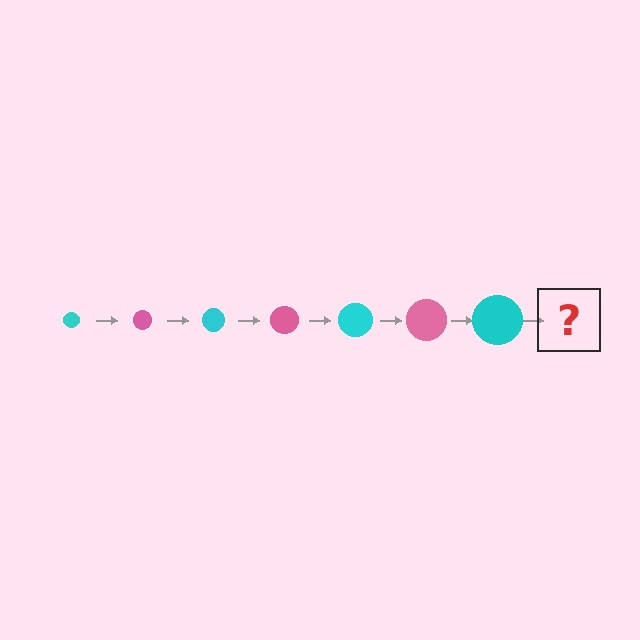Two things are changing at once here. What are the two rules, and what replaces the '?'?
The two rules are that the circle grows larger each step and the color cycles through cyan and pink. The '?' should be a pink circle, larger than the previous one.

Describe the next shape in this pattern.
It should be a pink circle, larger than the previous one.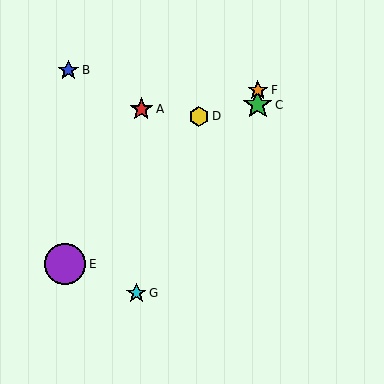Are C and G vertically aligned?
No, C is at x≈258 and G is at x≈136.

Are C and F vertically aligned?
Yes, both are at x≈258.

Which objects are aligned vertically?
Objects C, F are aligned vertically.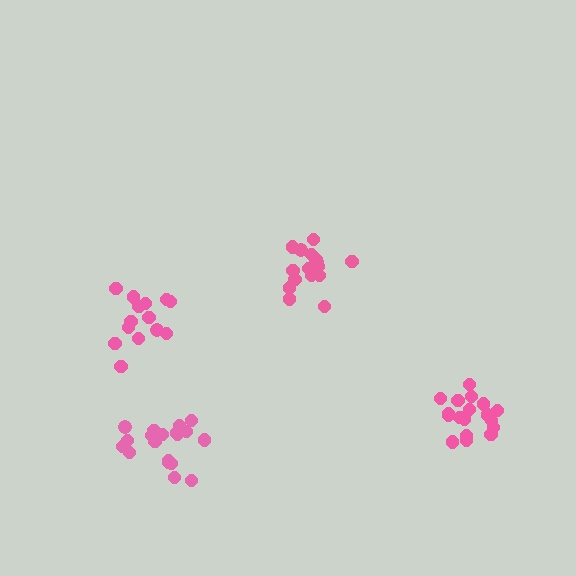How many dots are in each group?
Group 1: 19 dots, Group 2: 14 dots, Group 3: 17 dots, Group 4: 19 dots (69 total).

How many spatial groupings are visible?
There are 4 spatial groupings.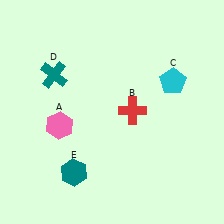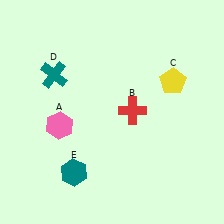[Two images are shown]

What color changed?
The pentagon (C) changed from cyan in Image 1 to yellow in Image 2.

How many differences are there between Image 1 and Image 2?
There is 1 difference between the two images.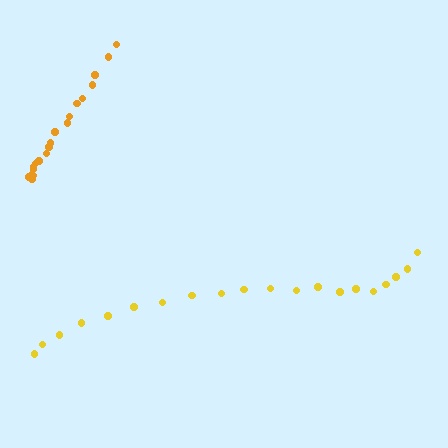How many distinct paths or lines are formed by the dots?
There are 2 distinct paths.